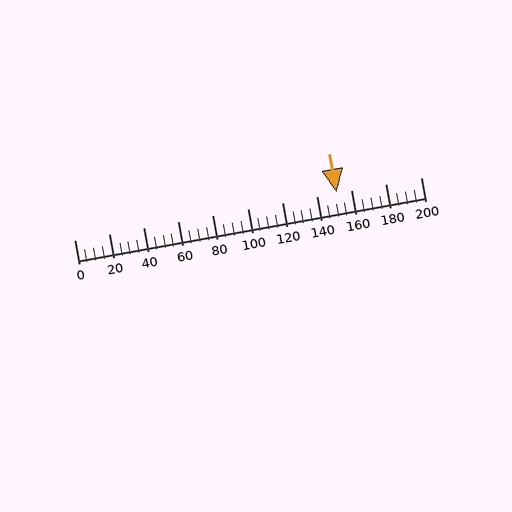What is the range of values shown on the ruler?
The ruler shows values from 0 to 200.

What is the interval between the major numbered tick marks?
The major tick marks are spaced 20 units apart.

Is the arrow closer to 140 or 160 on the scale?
The arrow is closer to 160.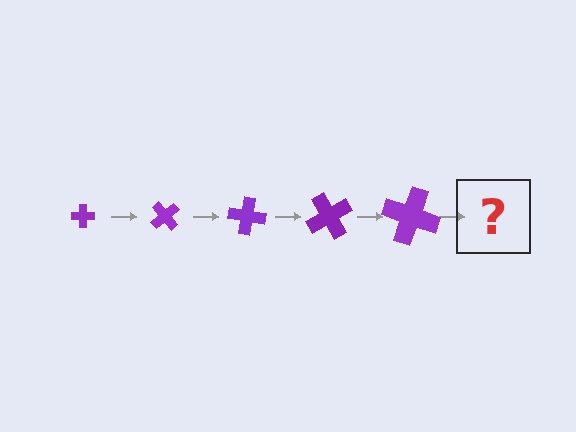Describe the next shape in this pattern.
It should be a cross, larger than the previous one and rotated 250 degrees from the start.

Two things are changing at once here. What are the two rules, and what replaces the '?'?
The two rules are that the cross grows larger each step and it rotates 50 degrees each step. The '?' should be a cross, larger than the previous one and rotated 250 degrees from the start.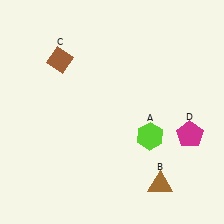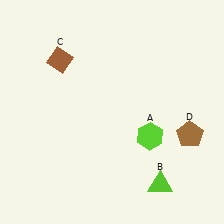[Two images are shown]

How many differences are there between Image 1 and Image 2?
There are 2 differences between the two images.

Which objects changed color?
B changed from brown to lime. D changed from magenta to brown.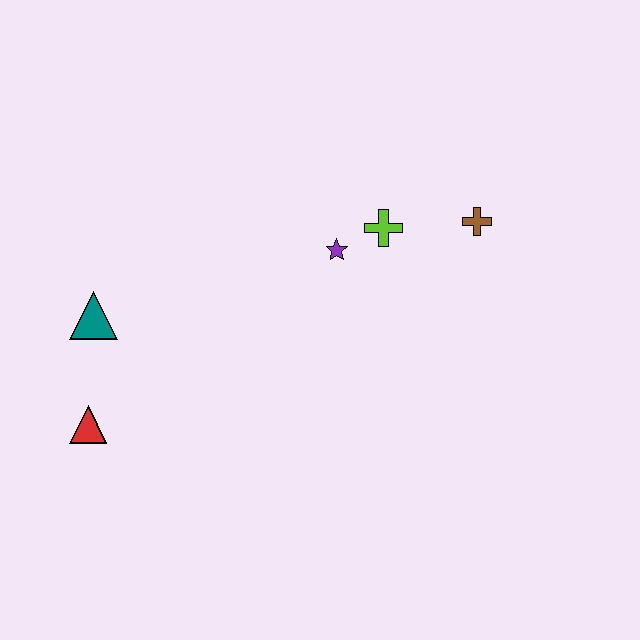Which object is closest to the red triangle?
The teal triangle is closest to the red triangle.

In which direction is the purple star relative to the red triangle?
The purple star is to the right of the red triangle.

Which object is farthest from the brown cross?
The red triangle is farthest from the brown cross.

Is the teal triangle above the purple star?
No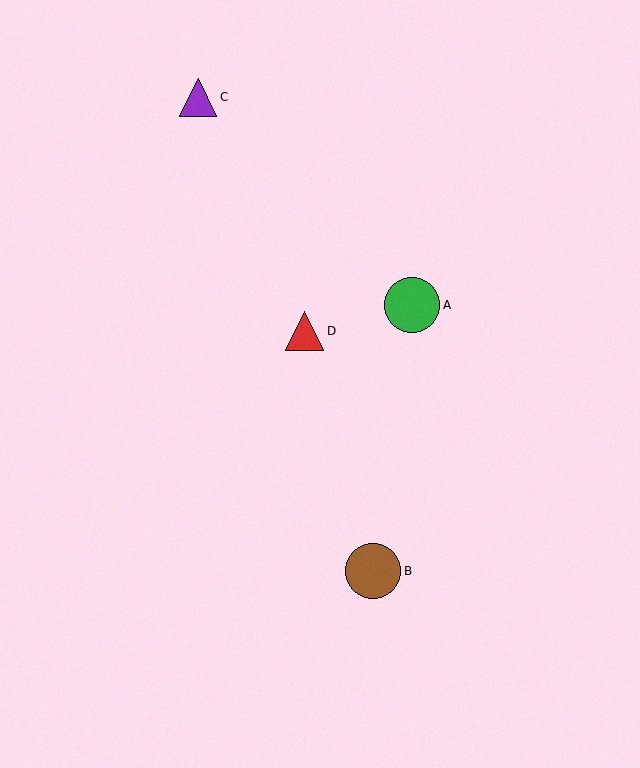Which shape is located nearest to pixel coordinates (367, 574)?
The brown circle (labeled B) at (373, 571) is nearest to that location.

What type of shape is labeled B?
Shape B is a brown circle.